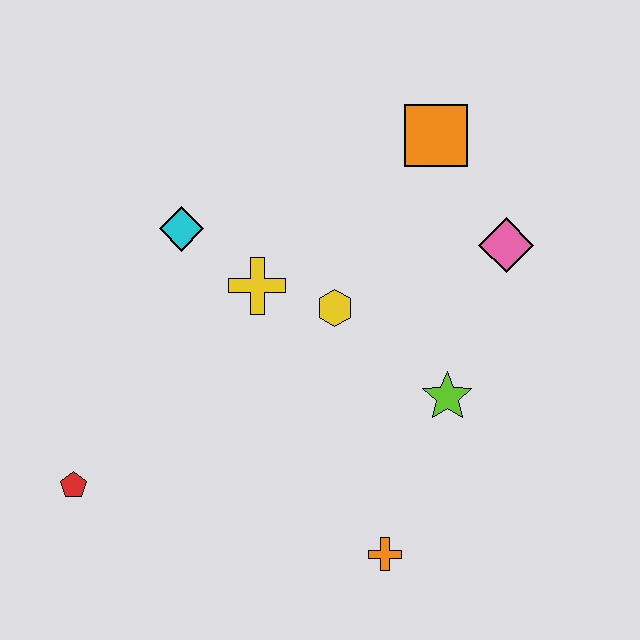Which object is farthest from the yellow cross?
The orange cross is farthest from the yellow cross.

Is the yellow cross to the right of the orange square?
No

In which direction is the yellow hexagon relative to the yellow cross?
The yellow hexagon is to the right of the yellow cross.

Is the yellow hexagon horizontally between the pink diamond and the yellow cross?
Yes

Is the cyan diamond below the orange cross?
No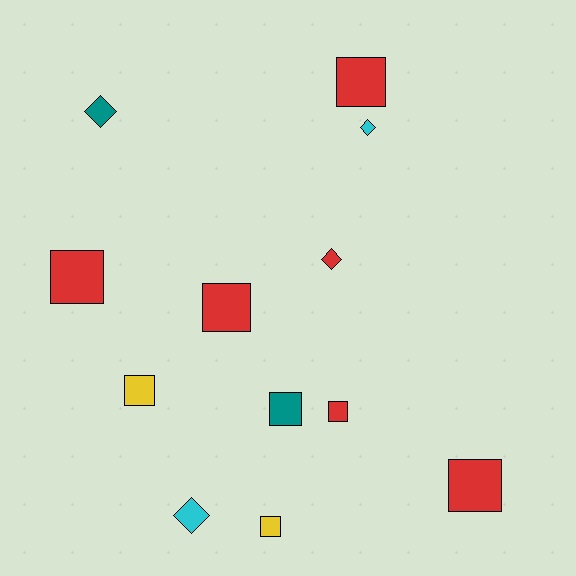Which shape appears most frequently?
Square, with 8 objects.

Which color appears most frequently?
Red, with 6 objects.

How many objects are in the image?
There are 12 objects.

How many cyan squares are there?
There are no cyan squares.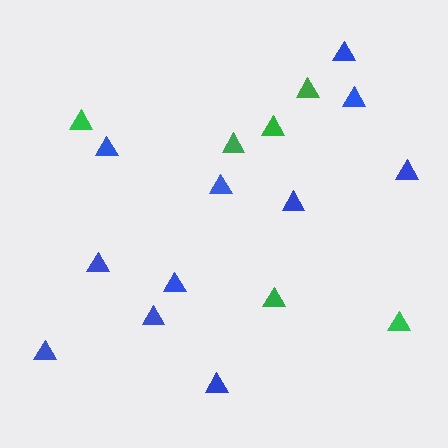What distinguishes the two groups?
There are 2 groups: one group of green triangles (6) and one group of blue triangles (11).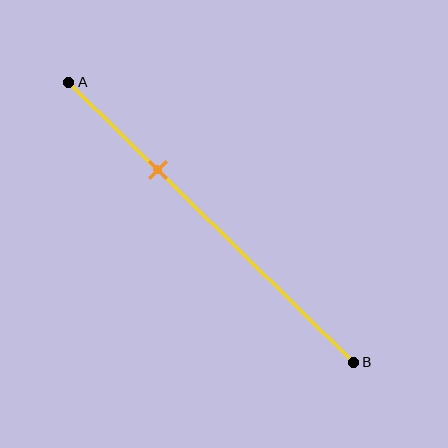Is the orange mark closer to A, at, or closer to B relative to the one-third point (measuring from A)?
The orange mark is approximately at the one-third point of segment AB.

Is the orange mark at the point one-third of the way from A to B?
Yes, the mark is approximately at the one-third point.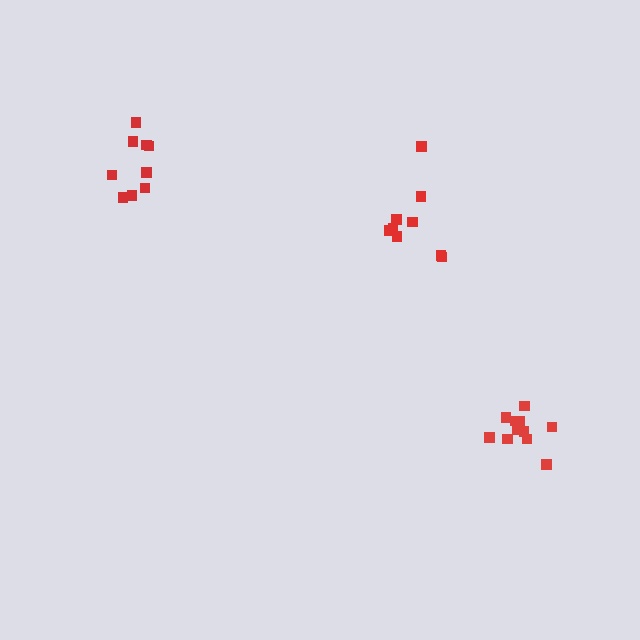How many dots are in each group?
Group 1: 9 dots, Group 2: 11 dots, Group 3: 9 dots (29 total).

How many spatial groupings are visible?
There are 3 spatial groupings.